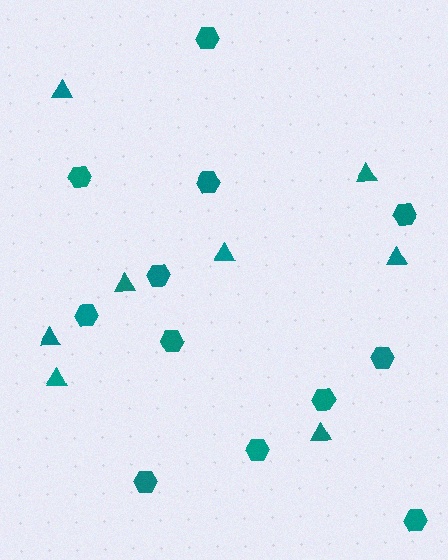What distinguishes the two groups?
There are 2 groups: one group of triangles (8) and one group of hexagons (12).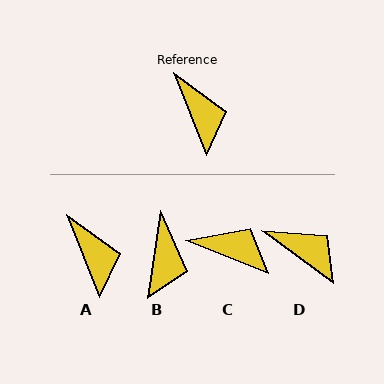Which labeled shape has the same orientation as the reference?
A.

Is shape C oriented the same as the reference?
No, it is off by about 47 degrees.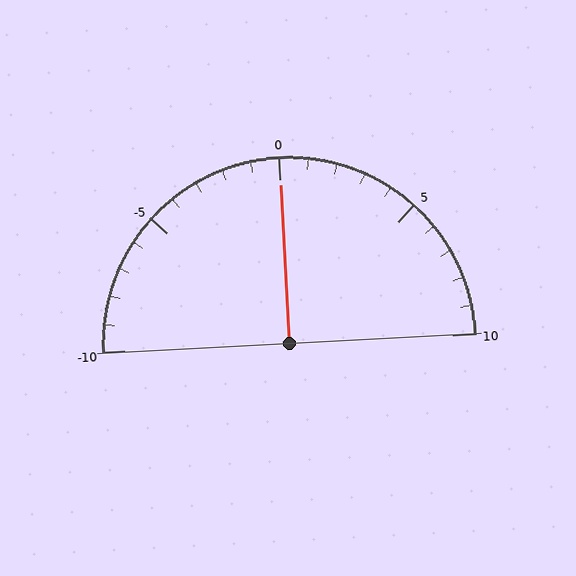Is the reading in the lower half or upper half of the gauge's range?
The reading is in the upper half of the range (-10 to 10).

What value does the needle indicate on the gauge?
The needle indicates approximately 0.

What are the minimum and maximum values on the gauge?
The gauge ranges from -10 to 10.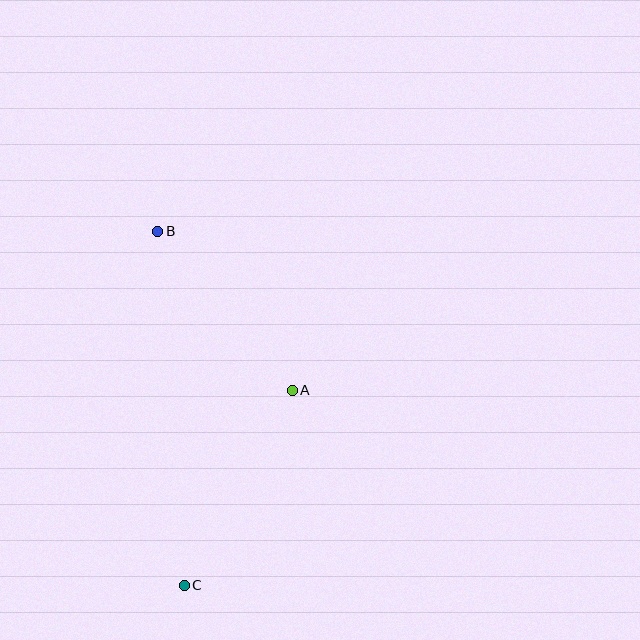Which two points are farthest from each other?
Points B and C are farthest from each other.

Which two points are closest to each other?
Points A and B are closest to each other.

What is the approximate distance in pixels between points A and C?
The distance between A and C is approximately 223 pixels.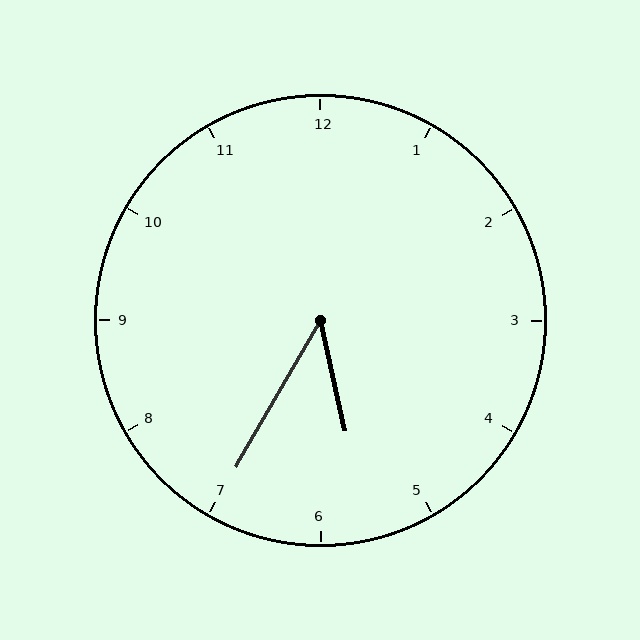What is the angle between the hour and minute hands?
Approximately 42 degrees.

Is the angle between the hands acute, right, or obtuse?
It is acute.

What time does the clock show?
5:35.